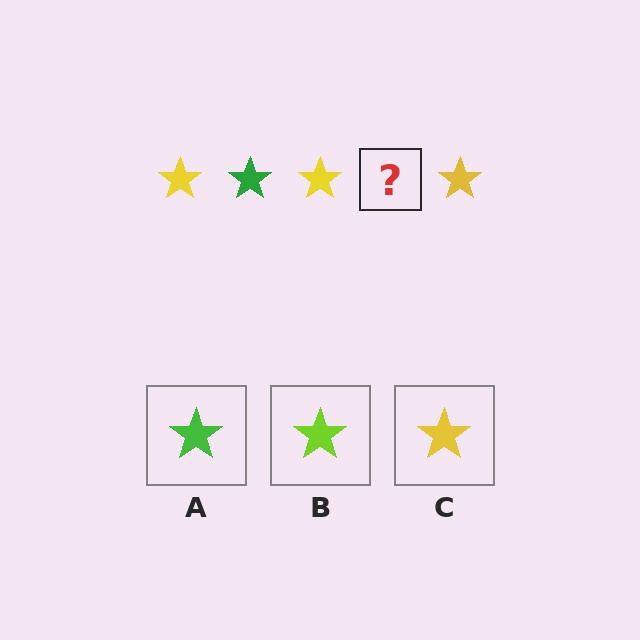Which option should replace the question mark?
Option A.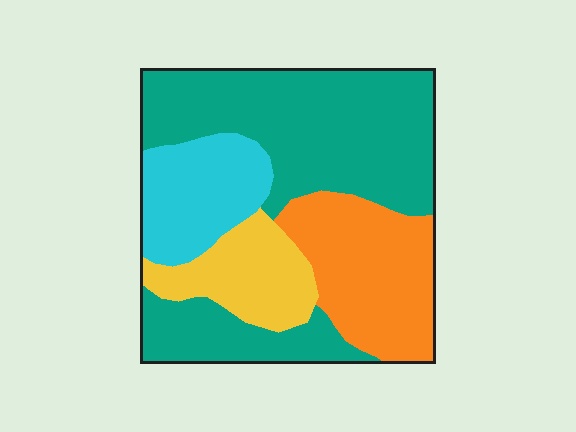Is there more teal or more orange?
Teal.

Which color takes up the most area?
Teal, at roughly 50%.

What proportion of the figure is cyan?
Cyan takes up about one sixth (1/6) of the figure.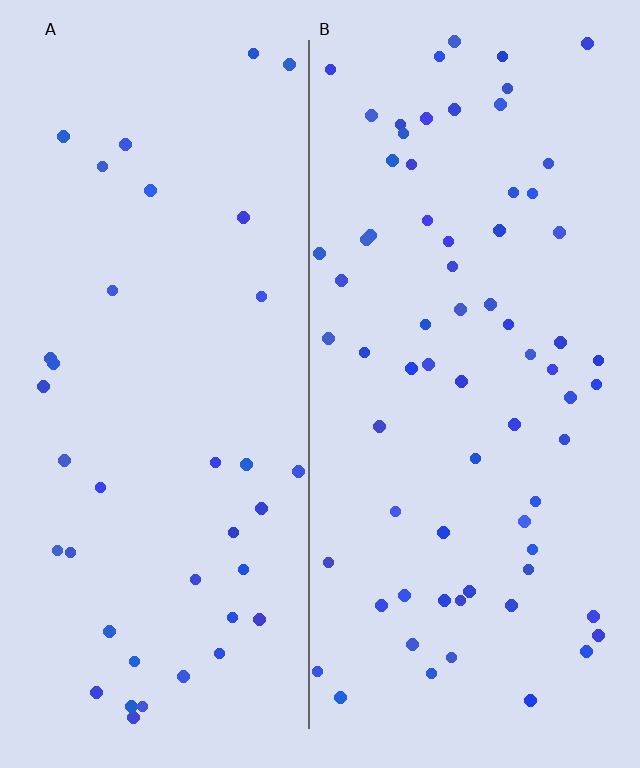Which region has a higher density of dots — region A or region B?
B (the right).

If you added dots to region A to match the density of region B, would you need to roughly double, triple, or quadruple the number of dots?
Approximately double.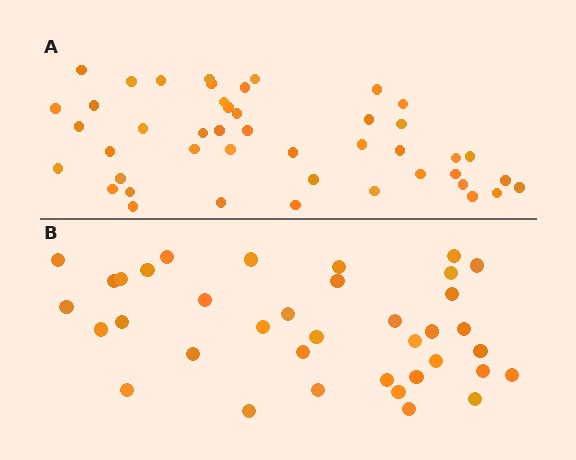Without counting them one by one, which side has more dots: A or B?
Region A (the top region) has more dots.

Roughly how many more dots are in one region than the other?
Region A has roughly 8 or so more dots than region B.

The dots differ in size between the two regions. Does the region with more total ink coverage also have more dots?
No. Region B has more total ink coverage because its dots are larger, but region A actually contains more individual dots. Total area can be misleading — the number of items is what matters here.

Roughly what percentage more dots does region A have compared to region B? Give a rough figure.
About 20% more.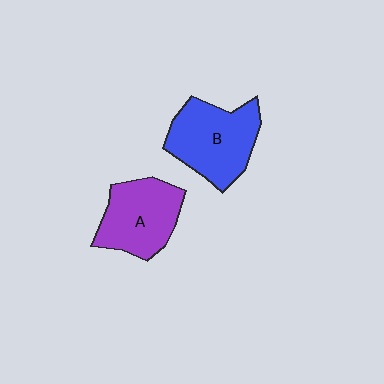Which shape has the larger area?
Shape B (blue).